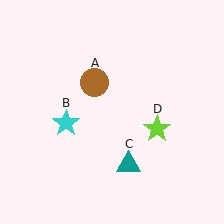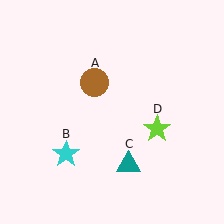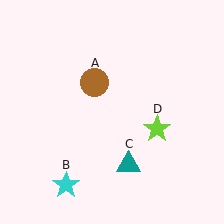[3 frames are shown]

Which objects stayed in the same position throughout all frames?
Brown circle (object A) and teal triangle (object C) and lime star (object D) remained stationary.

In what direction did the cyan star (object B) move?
The cyan star (object B) moved down.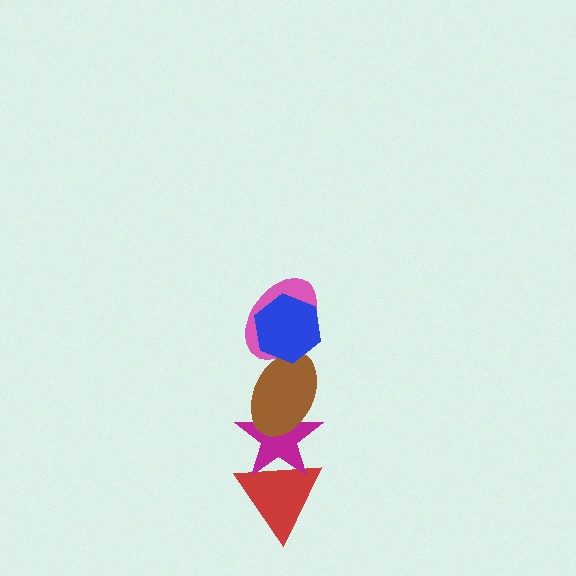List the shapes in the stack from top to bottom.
From top to bottom: the blue hexagon, the pink ellipse, the brown ellipse, the magenta star, the red triangle.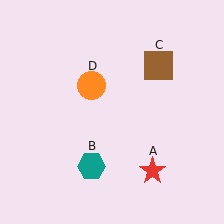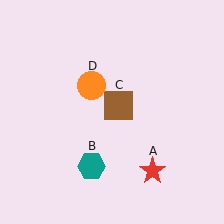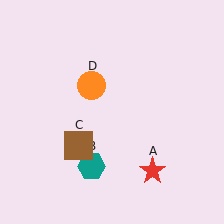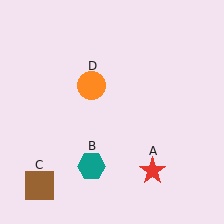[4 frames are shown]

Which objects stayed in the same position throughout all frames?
Red star (object A) and teal hexagon (object B) and orange circle (object D) remained stationary.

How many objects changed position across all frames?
1 object changed position: brown square (object C).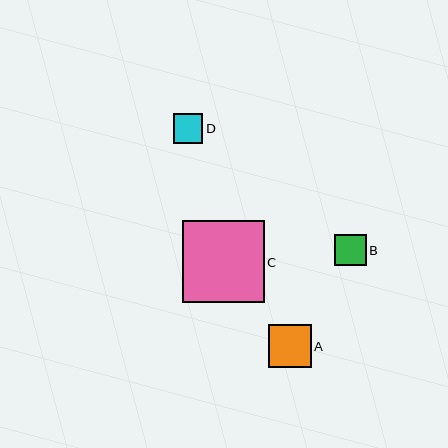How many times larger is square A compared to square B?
Square A is approximately 1.4 times the size of square B.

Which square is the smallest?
Square D is the smallest with a size of approximately 29 pixels.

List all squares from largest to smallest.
From largest to smallest: C, A, B, D.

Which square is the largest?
Square C is the largest with a size of approximately 82 pixels.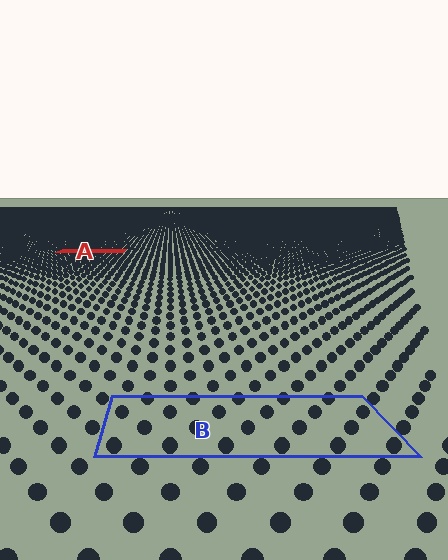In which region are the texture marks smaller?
The texture marks are smaller in region A, because it is farther away.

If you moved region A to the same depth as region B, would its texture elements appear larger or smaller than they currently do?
They would appear larger. At a closer depth, the same texture elements are projected at a bigger on-screen size.